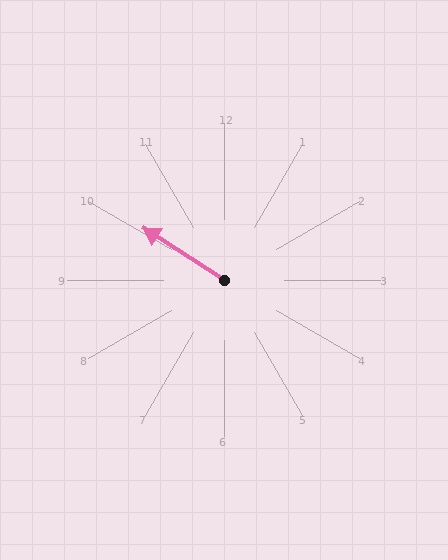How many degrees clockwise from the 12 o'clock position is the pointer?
Approximately 303 degrees.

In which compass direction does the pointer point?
Northwest.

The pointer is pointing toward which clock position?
Roughly 10 o'clock.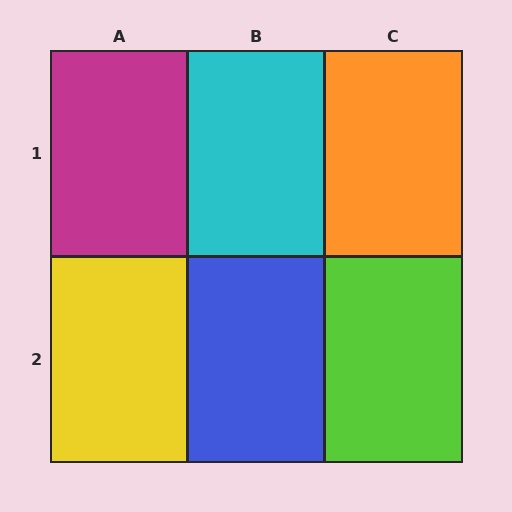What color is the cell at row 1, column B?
Cyan.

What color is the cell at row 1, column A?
Magenta.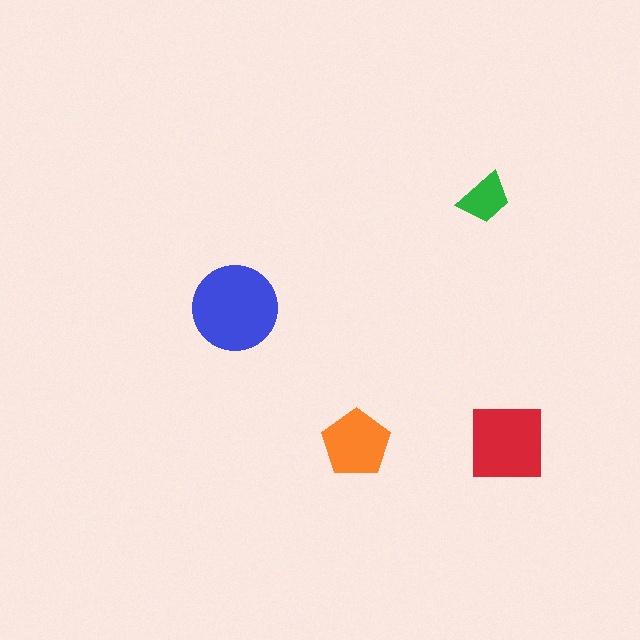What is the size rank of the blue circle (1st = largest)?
1st.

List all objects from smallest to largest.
The green trapezoid, the orange pentagon, the red square, the blue circle.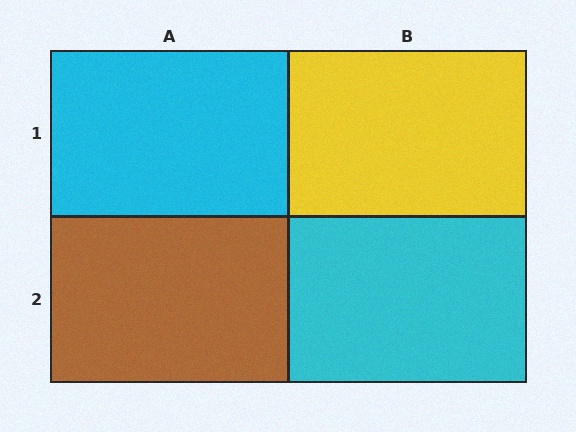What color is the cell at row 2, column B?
Cyan.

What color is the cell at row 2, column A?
Brown.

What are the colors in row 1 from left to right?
Cyan, yellow.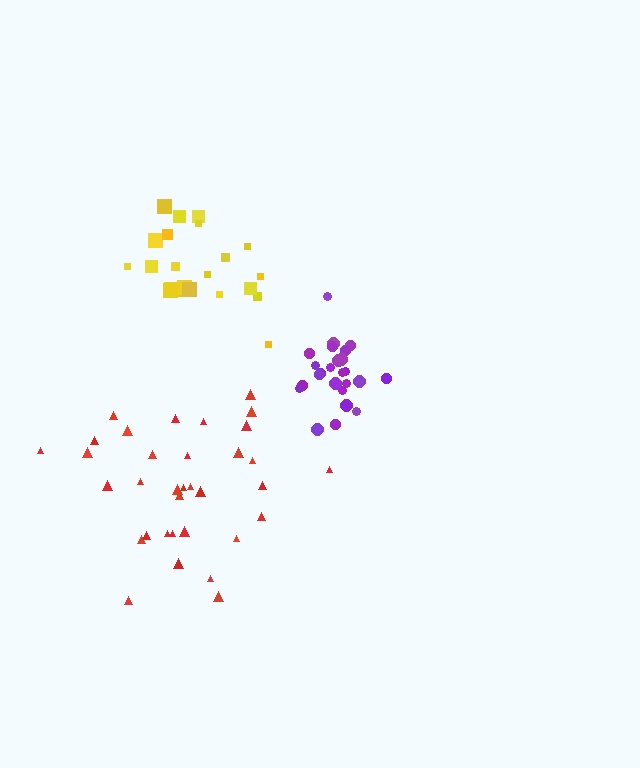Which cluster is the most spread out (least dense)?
Red.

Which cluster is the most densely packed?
Purple.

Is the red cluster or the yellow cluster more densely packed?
Yellow.